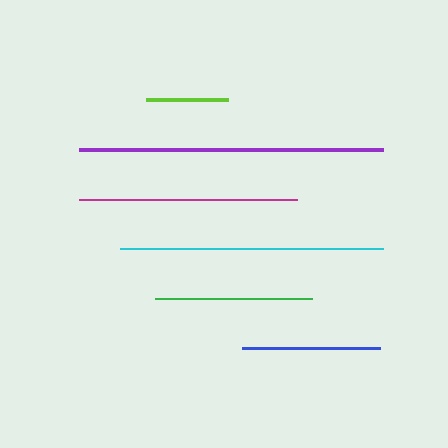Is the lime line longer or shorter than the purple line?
The purple line is longer than the lime line.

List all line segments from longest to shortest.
From longest to shortest: purple, cyan, magenta, green, blue, lime.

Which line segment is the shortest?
The lime line is the shortest at approximately 83 pixels.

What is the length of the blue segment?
The blue segment is approximately 138 pixels long.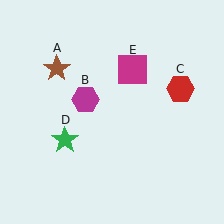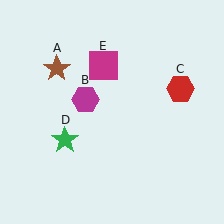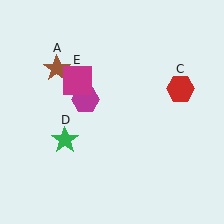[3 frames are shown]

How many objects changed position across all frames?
1 object changed position: magenta square (object E).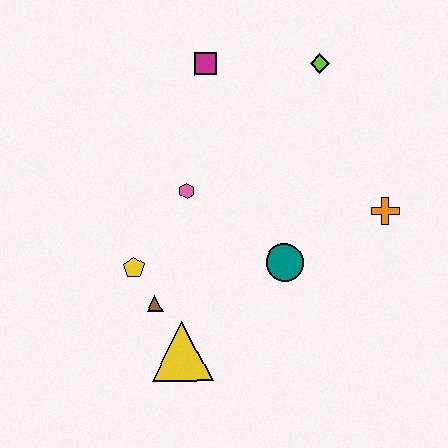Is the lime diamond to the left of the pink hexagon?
No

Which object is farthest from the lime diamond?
The yellow triangle is farthest from the lime diamond.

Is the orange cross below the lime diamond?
Yes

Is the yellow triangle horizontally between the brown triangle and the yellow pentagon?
No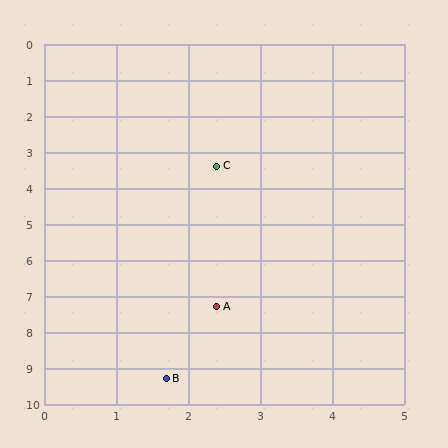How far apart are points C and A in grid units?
Points C and A are about 3.9 grid units apart.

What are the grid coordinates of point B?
Point B is at approximately (1.7, 9.3).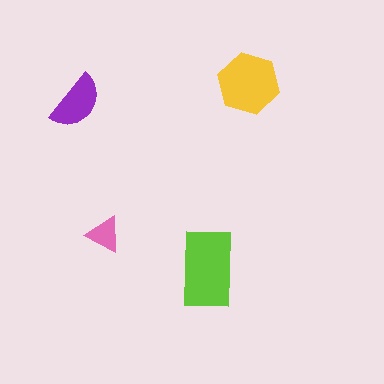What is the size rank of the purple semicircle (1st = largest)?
3rd.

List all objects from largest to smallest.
The lime rectangle, the yellow hexagon, the purple semicircle, the pink triangle.